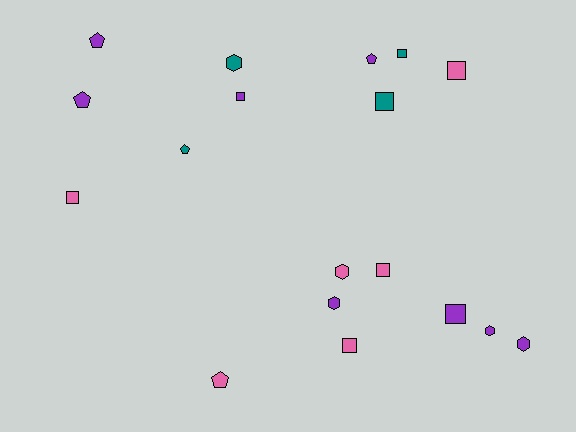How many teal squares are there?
There are 2 teal squares.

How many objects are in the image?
There are 18 objects.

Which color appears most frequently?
Purple, with 8 objects.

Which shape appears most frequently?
Square, with 8 objects.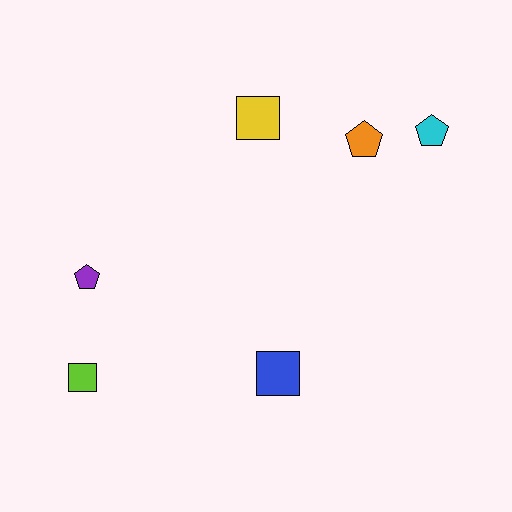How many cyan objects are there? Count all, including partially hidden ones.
There is 1 cyan object.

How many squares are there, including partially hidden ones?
There are 3 squares.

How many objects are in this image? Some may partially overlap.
There are 6 objects.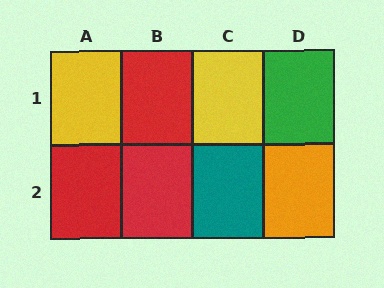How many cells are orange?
1 cell is orange.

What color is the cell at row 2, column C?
Teal.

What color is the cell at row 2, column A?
Red.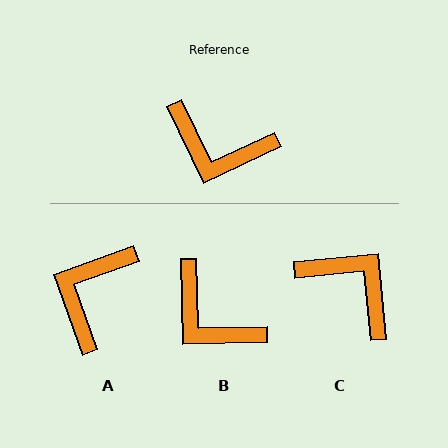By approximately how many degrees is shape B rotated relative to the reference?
Approximately 24 degrees clockwise.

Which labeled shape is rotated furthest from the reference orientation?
C, about 160 degrees away.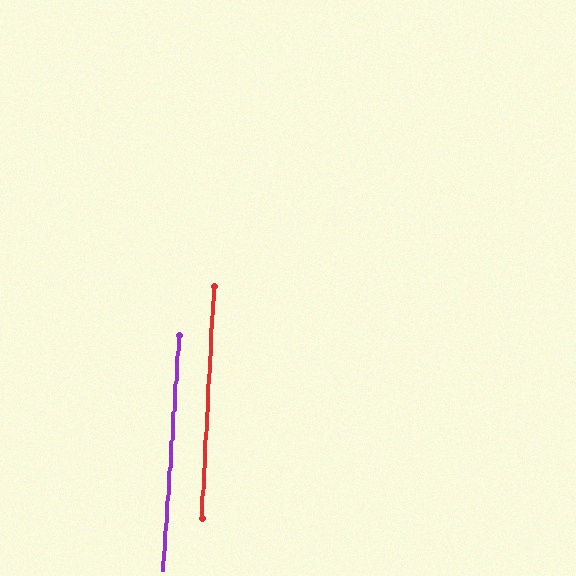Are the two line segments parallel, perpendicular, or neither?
Parallel — their directions differ by only 1.0°.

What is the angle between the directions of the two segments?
Approximately 1 degree.